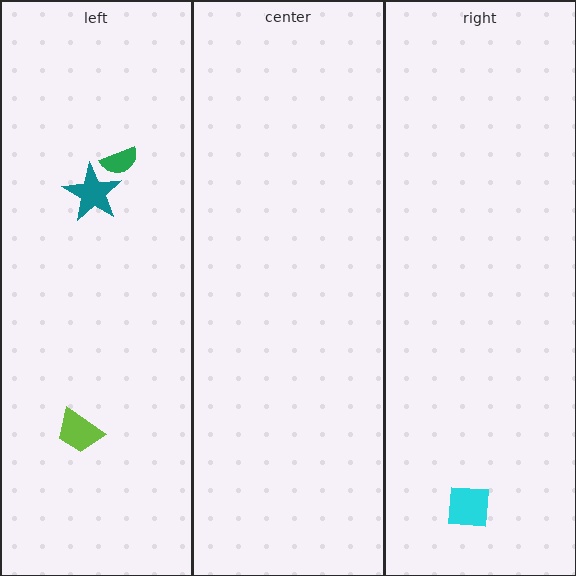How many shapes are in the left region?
3.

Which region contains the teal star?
The left region.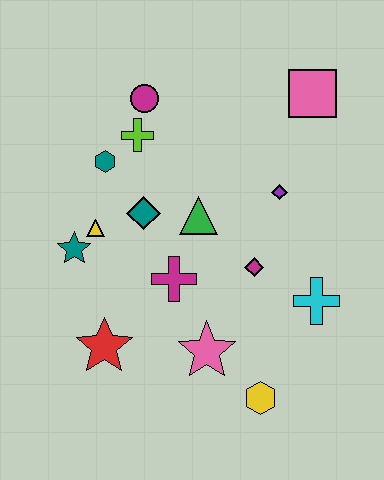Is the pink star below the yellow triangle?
Yes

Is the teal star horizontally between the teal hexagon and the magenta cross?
No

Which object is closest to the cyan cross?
The magenta diamond is closest to the cyan cross.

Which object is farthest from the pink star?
The pink square is farthest from the pink star.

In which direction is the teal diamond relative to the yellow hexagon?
The teal diamond is above the yellow hexagon.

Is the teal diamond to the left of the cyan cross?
Yes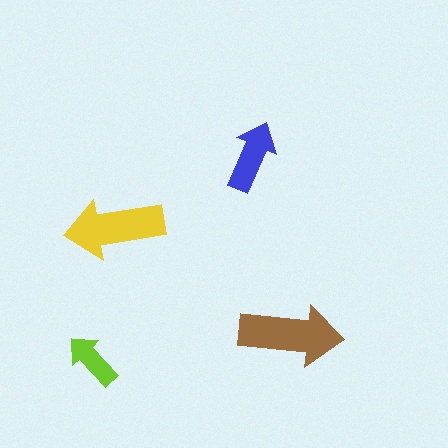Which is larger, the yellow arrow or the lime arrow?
The yellow one.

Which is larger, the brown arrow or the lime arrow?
The brown one.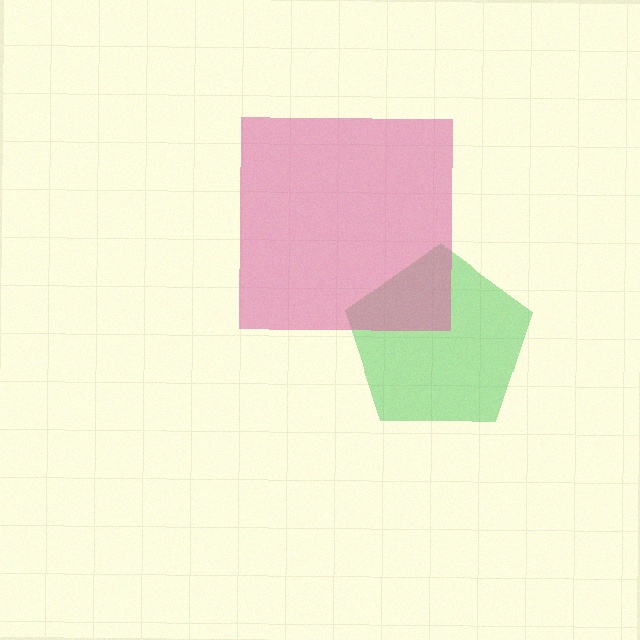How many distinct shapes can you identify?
There are 2 distinct shapes: a green pentagon, a pink square.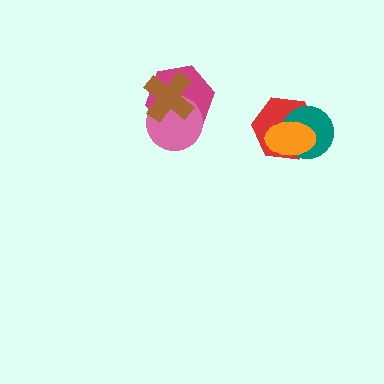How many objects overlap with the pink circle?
2 objects overlap with the pink circle.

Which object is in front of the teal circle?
The orange ellipse is in front of the teal circle.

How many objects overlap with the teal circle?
2 objects overlap with the teal circle.